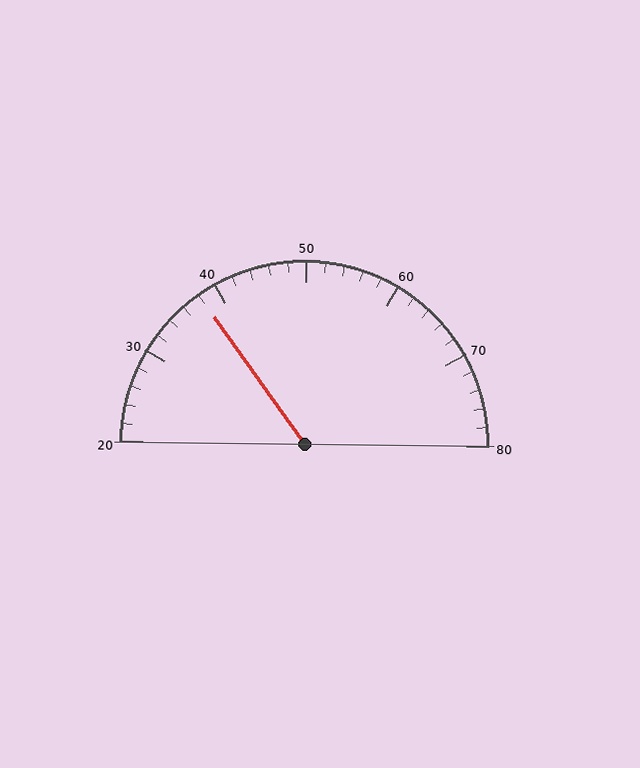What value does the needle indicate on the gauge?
The needle indicates approximately 38.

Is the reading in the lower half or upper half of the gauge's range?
The reading is in the lower half of the range (20 to 80).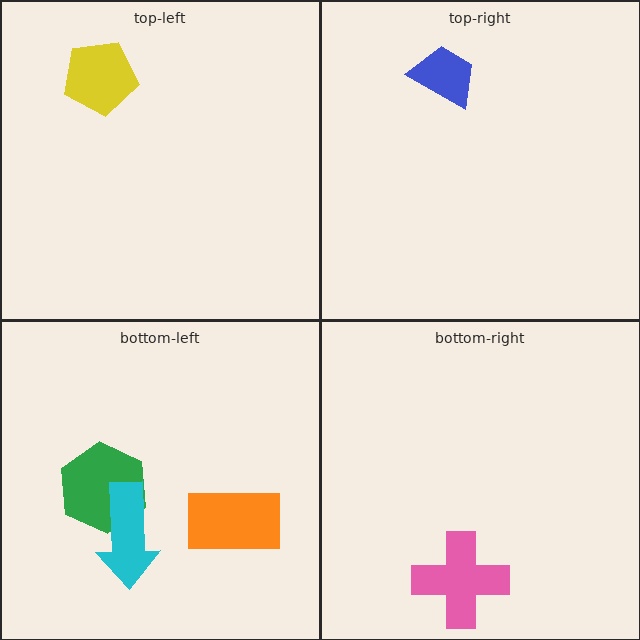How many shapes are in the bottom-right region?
1.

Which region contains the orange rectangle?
The bottom-left region.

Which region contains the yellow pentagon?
The top-left region.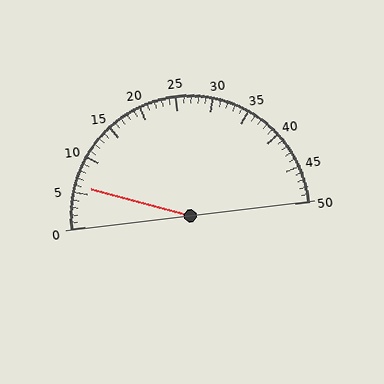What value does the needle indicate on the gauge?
The needle indicates approximately 6.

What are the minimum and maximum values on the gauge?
The gauge ranges from 0 to 50.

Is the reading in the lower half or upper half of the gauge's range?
The reading is in the lower half of the range (0 to 50).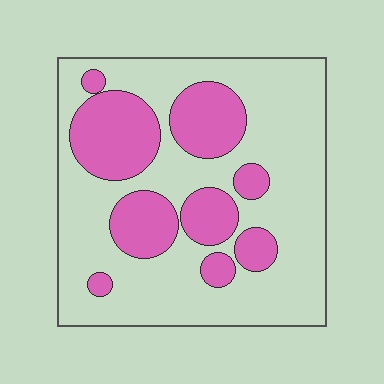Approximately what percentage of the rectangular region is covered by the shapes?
Approximately 30%.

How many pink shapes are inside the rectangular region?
9.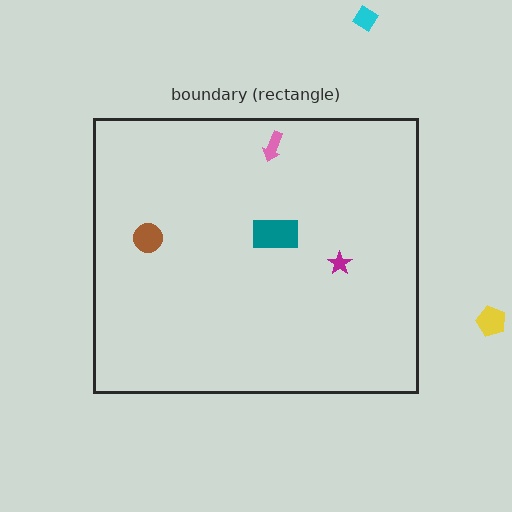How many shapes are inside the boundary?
4 inside, 2 outside.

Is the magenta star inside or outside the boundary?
Inside.